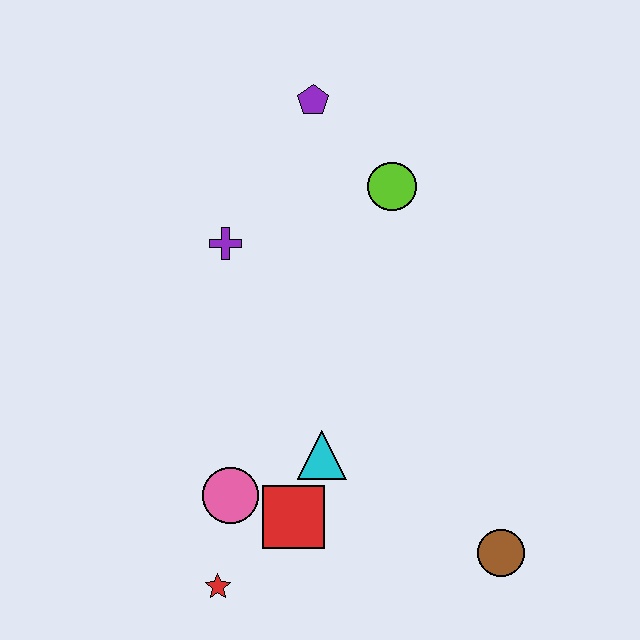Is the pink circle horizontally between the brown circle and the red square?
No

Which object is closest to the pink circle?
The red square is closest to the pink circle.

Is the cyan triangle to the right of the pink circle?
Yes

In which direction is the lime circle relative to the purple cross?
The lime circle is to the right of the purple cross.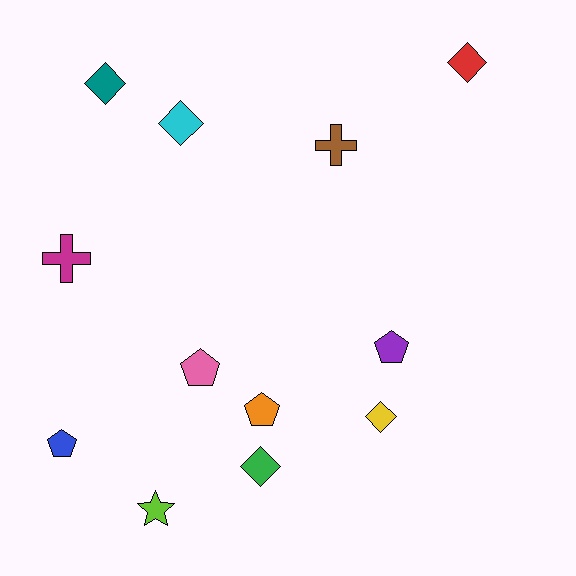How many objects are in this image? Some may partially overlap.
There are 12 objects.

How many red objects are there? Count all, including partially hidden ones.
There is 1 red object.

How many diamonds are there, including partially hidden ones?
There are 5 diamonds.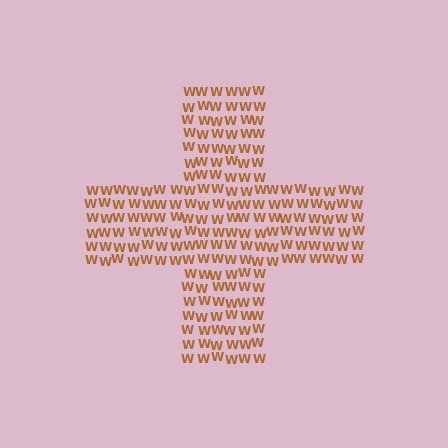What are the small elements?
The small elements are letter W's.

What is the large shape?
The large shape is a cross.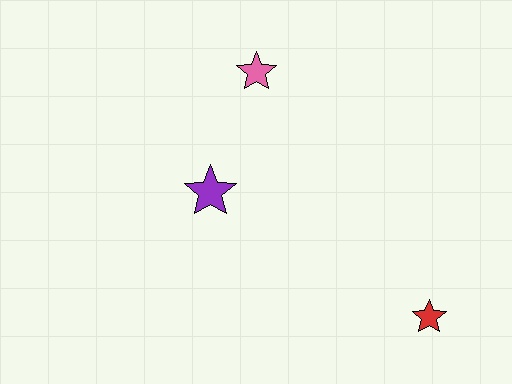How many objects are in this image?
There are 3 objects.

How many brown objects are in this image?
There are no brown objects.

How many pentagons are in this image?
There are no pentagons.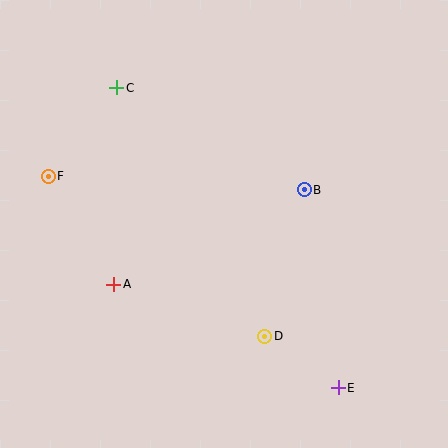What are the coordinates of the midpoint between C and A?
The midpoint between C and A is at (115, 186).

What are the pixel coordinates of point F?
Point F is at (48, 176).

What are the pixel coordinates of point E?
Point E is at (338, 388).